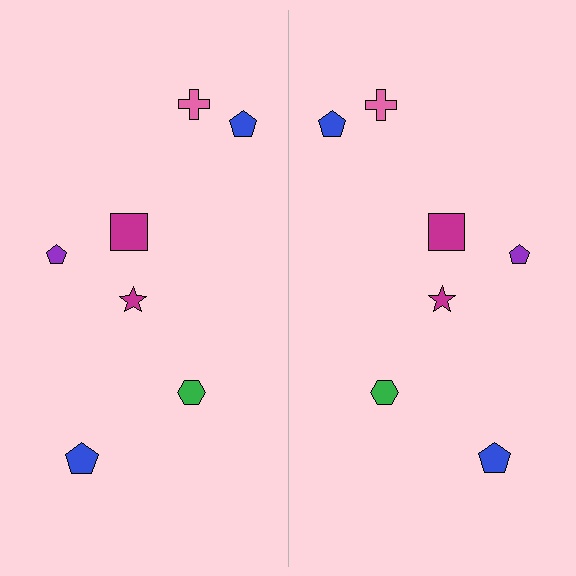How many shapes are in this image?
There are 14 shapes in this image.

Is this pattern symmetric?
Yes, this pattern has bilateral (reflection) symmetry.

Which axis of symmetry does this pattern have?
The pattern has a vertical axis of symmetry running through the center of the image.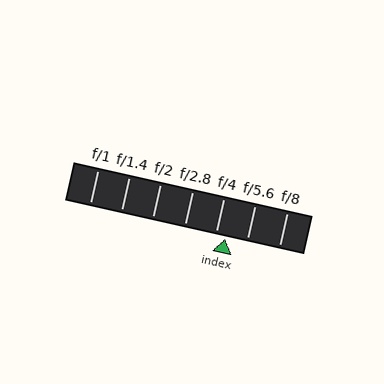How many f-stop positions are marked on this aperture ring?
There are 7 f-stop positions marked.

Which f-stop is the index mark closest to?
The index mark is closest to f/4.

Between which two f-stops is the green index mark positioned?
The index mark is between f/4 and f/5.6.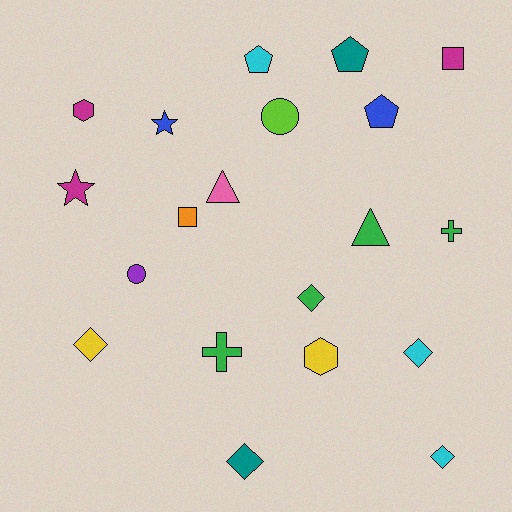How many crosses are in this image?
There are 2 crosses.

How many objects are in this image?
There are 20 objects.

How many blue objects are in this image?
There are 2 blue objects.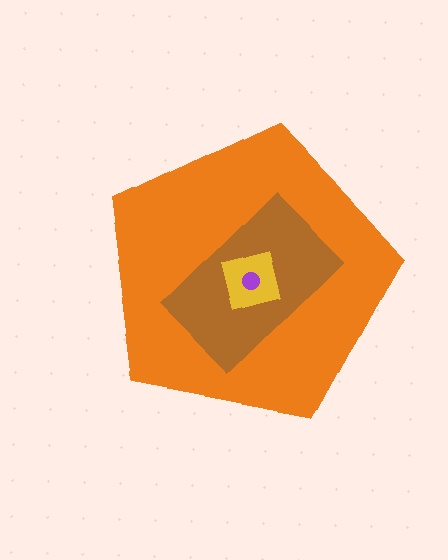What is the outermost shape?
The orange pentagon.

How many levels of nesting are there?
4.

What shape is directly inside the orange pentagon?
The brown rectangle.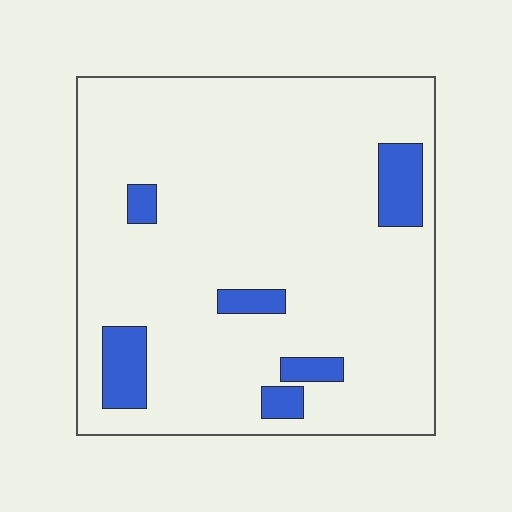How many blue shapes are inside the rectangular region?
6.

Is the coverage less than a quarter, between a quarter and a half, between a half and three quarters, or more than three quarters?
Less than a quarter.